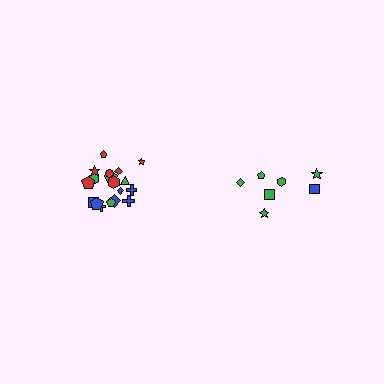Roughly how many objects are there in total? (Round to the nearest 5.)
Roughly 25 objects in total.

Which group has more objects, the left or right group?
The left group.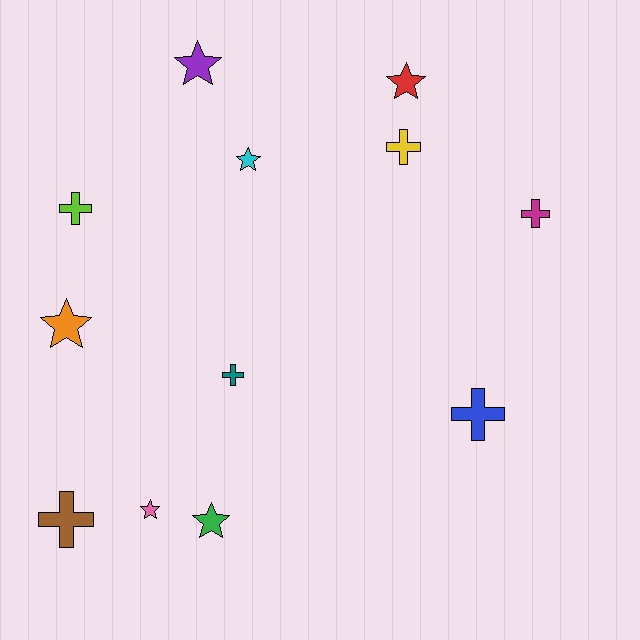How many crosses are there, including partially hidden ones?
There are 6 crosses.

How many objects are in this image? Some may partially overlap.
There are 12 objects.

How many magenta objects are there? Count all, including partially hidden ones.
There is 1 magenta object.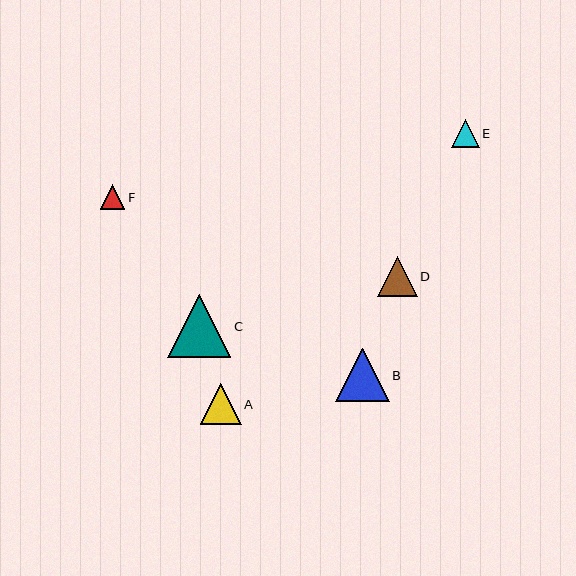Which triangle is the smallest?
Triangle F is the smallest with a size of approximately 25 pixels.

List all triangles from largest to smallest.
From largest to smallest: C, B, A, D, E, F.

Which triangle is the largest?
Triangle C is the largest with a size of approximately 63 pixels.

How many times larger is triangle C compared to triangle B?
Triangle C is approximately 1.2 times the size of triangle B.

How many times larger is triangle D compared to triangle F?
Triangle D is approximately 1.6 times the size of triangle F.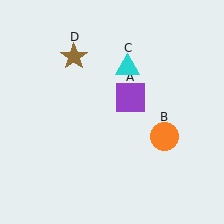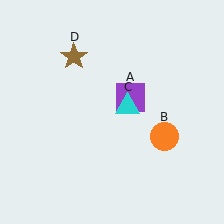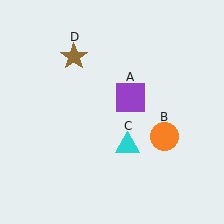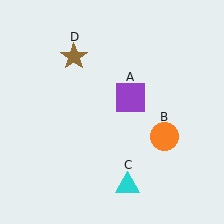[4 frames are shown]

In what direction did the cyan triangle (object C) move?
The cyan triangle (object C) moved down.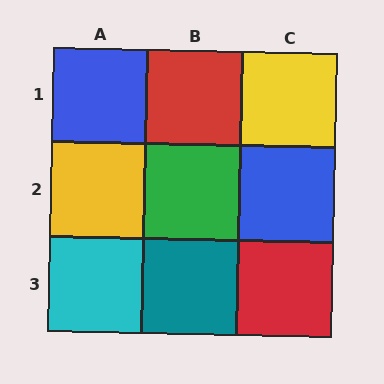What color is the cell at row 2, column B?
Green.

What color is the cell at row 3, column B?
Teal.